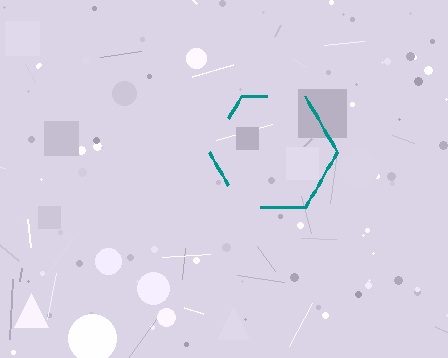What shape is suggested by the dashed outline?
The dashed outline suggests a hexagon.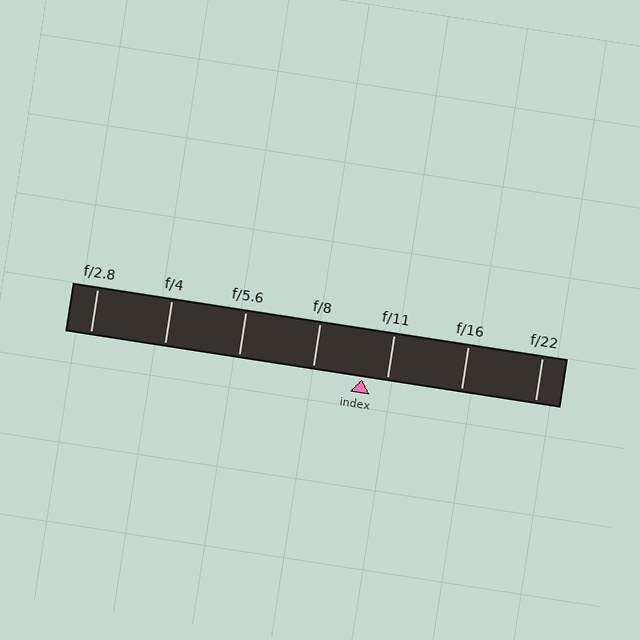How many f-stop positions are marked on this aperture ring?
There are 7 f-stop positions marked.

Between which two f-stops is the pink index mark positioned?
The index mark is between f/8 and f/11.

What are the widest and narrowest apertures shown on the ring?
The widest aperture shown is f/2.8 and the narrowest is f/22.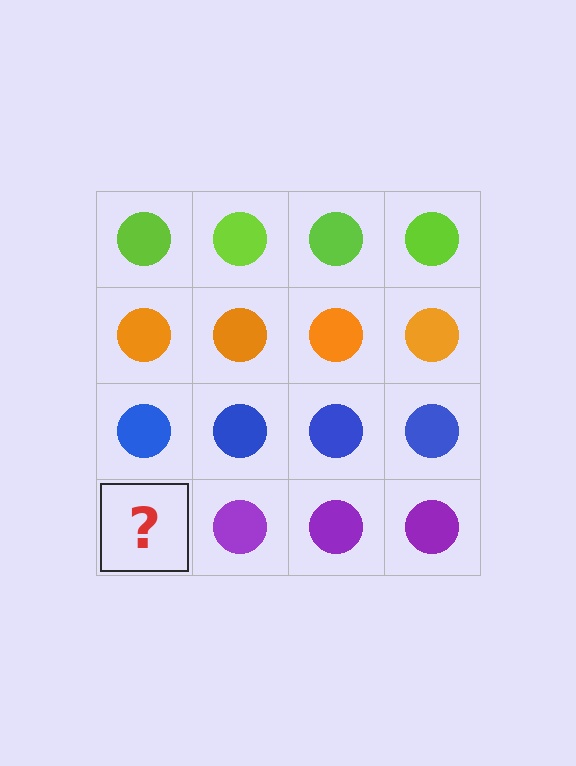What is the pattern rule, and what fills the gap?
The rule is that each row has a consistent color. The gap should be filled with a purple circle.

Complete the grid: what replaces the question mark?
The question mark should be replaced with a purple circle.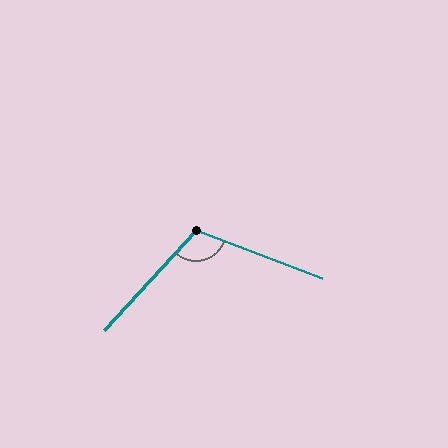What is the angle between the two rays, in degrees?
Approximately 112 degrees.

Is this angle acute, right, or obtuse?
It is obtuse.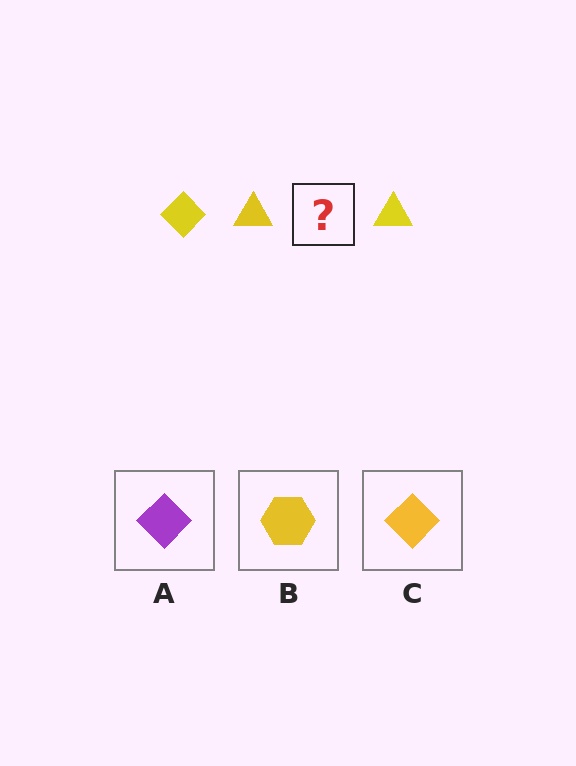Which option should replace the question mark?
Option C.